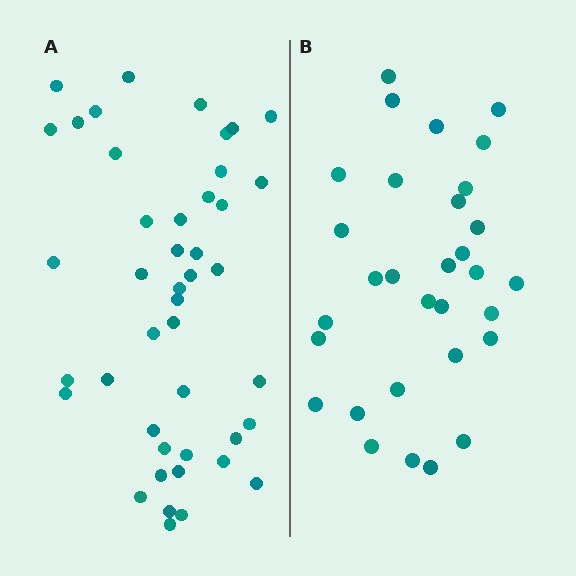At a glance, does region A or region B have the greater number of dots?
Region A (the left region) has more dots.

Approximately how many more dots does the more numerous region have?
Region A has approximately 15 more dots than region B.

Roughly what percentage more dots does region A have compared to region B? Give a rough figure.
About 40% more.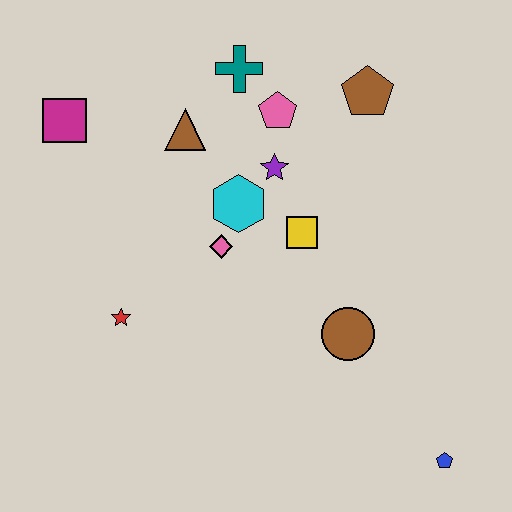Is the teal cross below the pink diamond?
No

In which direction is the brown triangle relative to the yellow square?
The brown triangle is to the left of the yellow square.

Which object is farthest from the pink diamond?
The blue pentagon is farthest from the pink diamond.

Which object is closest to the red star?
The pink diamond is closest to the red star.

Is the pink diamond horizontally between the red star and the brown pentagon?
Yes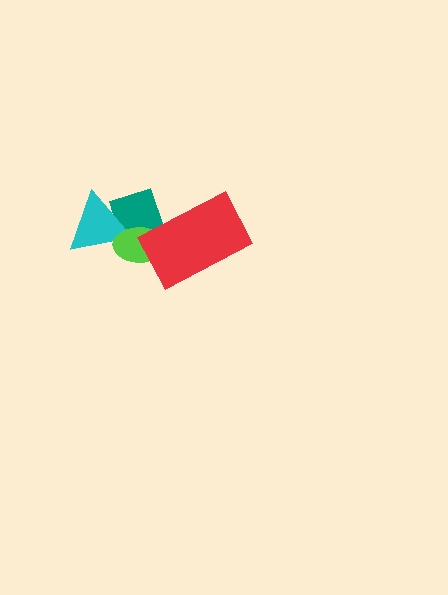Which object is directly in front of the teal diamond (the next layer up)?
The cyan triangle is directly in front of the teal diamond.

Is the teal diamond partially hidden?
Yes, it is partially covered by another shape.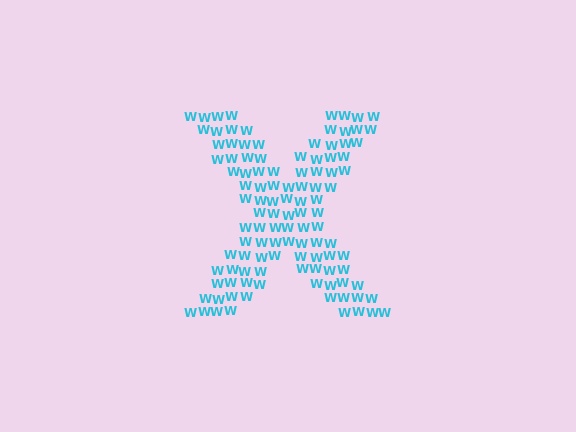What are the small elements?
The small elements are letter W's.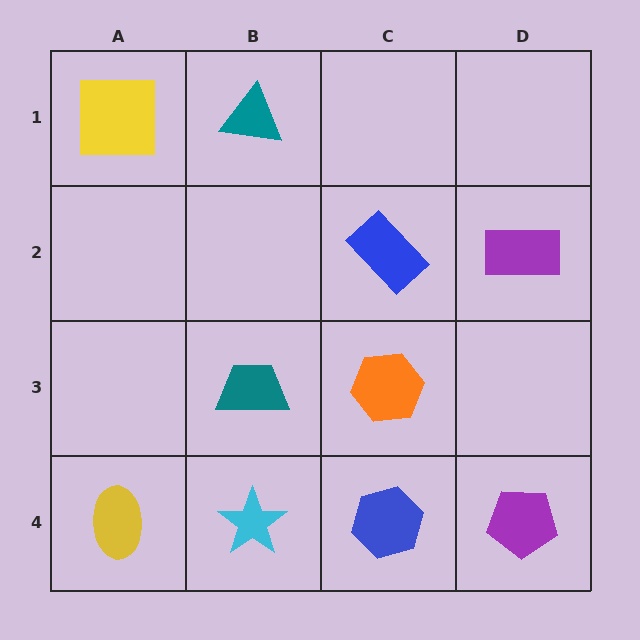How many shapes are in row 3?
2 shapes.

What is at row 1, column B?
A teal triangle.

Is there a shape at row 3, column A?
No, that cell is empty.